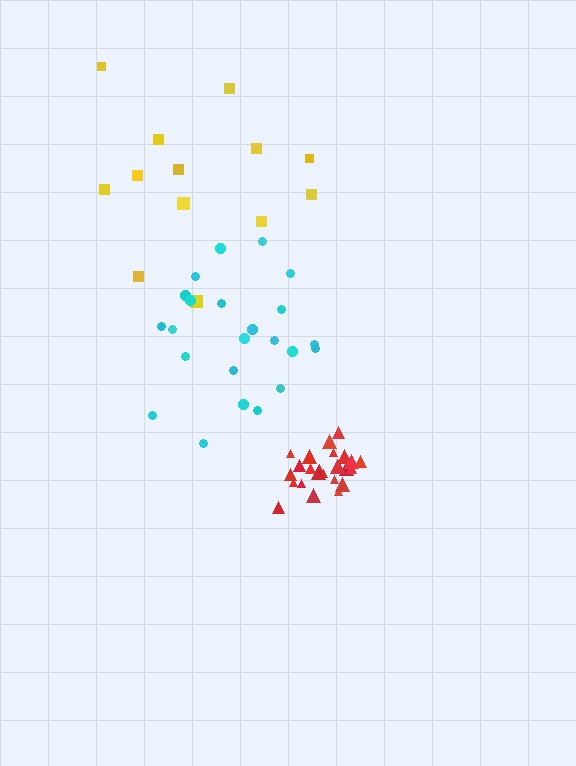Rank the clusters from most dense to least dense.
red, cyan, yellow.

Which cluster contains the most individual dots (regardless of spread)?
Red (25).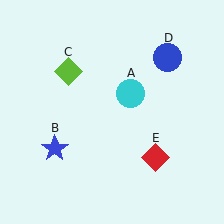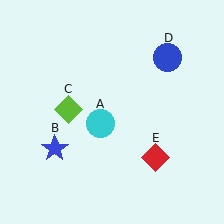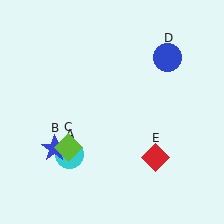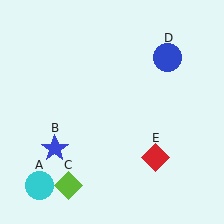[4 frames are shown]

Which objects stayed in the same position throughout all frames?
Blue star (object B) and blue circle (object D) and red diamond (object E) remained stationary.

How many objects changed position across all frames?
2 objects changed position: cyan circle (object A), lime diamond (object C).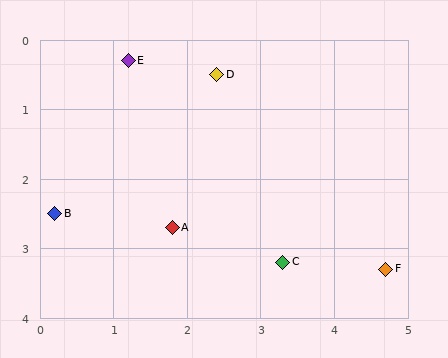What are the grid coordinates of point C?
Point C is at approximately (3.3, 3.2).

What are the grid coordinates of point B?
Point B is at approximately (0.2, 2.5).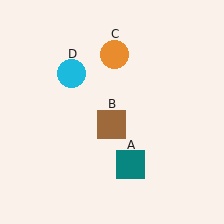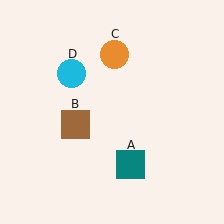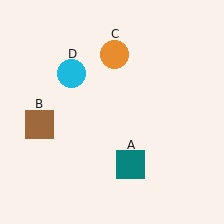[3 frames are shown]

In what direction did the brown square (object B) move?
The brown square (object B) moved left.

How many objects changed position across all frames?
1 object changed position: brown square (object B).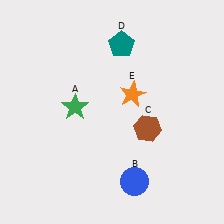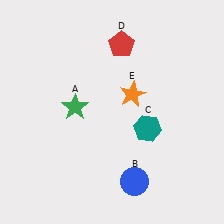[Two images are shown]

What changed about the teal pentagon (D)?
In Image 1, D is teal. In Image 2, it changed to red.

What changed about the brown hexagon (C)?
In Image 1, C is brown. In Image 2, it changed to teal.